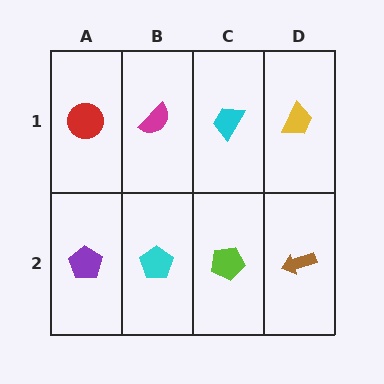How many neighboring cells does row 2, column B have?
3.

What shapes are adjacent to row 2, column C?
A cyan trapezoid (row 1, column C), a cyan pentagon (row 2, column B), a brown arrow (row 2, column D).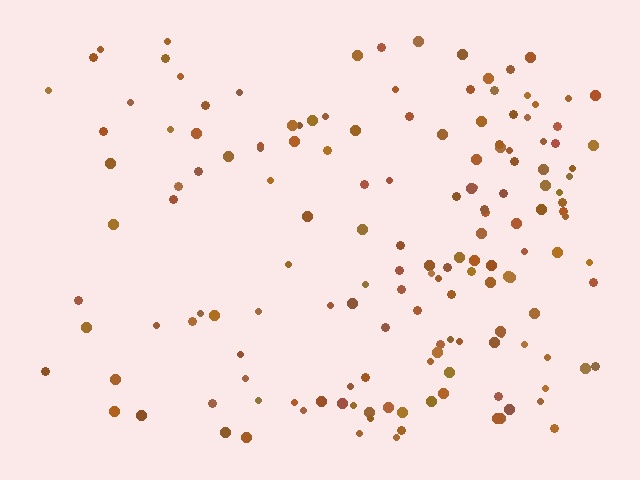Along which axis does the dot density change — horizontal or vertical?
Horizontal.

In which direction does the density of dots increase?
From left to right, with the right side densest.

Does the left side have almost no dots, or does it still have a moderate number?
Still a moderate number, just noticeably fewer than the right.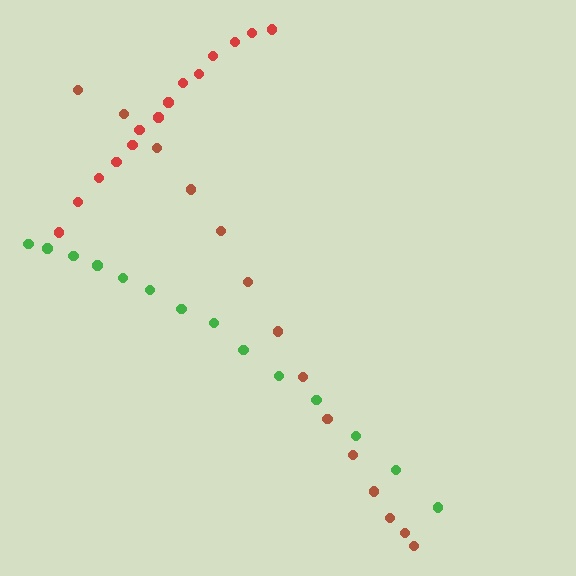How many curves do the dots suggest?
There are 3 distinct paths.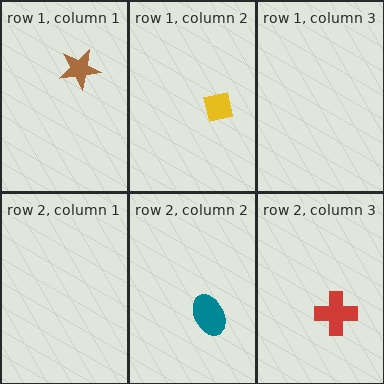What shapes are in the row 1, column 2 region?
The yellow square.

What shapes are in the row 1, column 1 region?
The brown star.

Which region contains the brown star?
The row 1, column 1 region.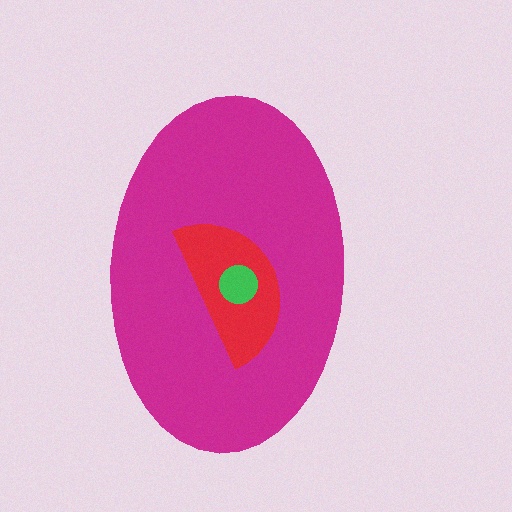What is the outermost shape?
The magenta ellipse.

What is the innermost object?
The green circle.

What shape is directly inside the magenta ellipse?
The red semicircle.